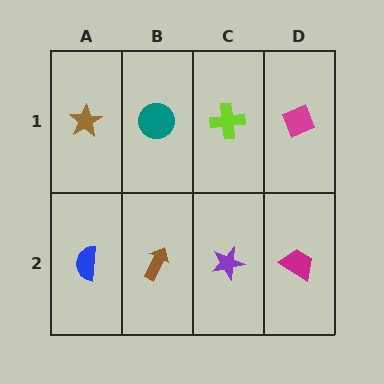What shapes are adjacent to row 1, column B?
A brown arrow (row 2, column B), a brown star (row 1, column A), a lime cross (row 1, column C).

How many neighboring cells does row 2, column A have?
2.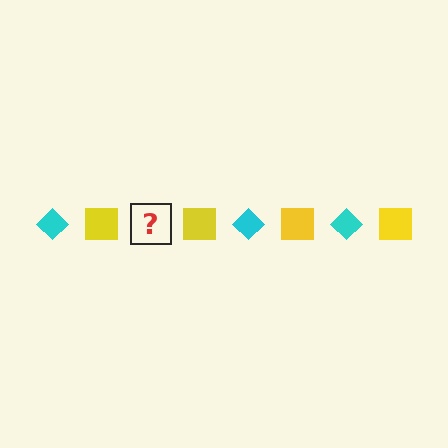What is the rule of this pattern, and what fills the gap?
The rule is that the pattern alternates between cyan diamond and yellow square. The gap should be filled with a cyan diamond.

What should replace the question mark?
The question mark should be replaced with a cyan diamond.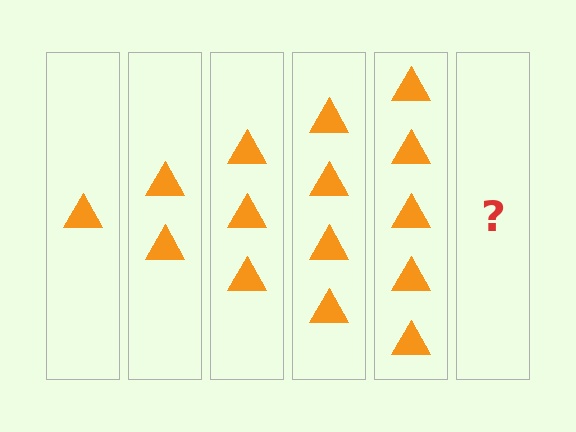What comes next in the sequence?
The next element should be 6 triangles.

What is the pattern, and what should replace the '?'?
The pattern is that each step adds one more triangle. The '?' should be 6 triangles.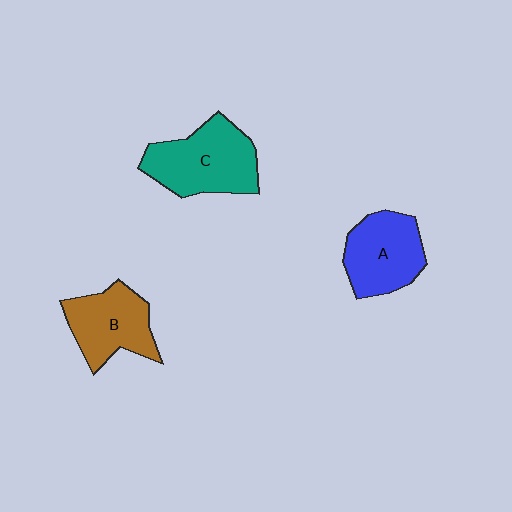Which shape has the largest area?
Shape C (teal).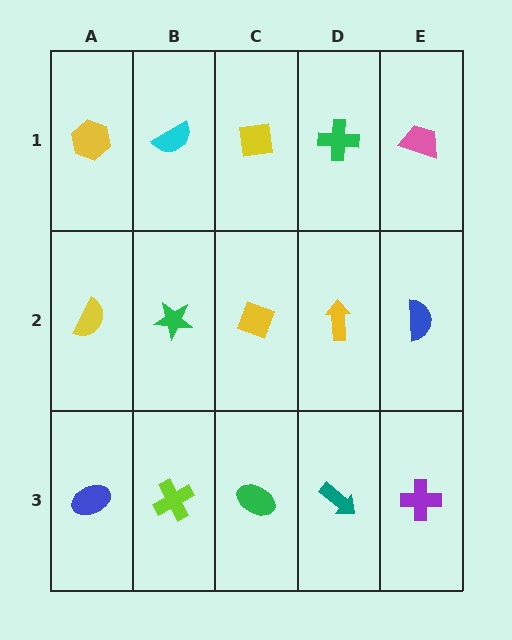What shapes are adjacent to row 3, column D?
A yellow arrow (row 2, column D), a green ellipse (row 3, column C), a purple cross (row 3, column E).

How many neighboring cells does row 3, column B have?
3.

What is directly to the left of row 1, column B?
A yellow hexagon.